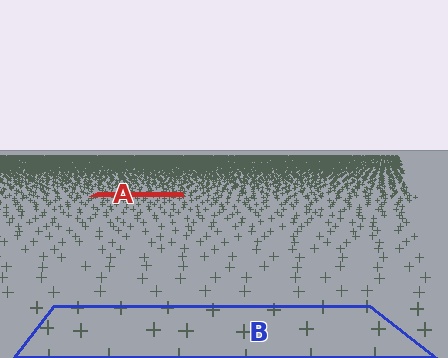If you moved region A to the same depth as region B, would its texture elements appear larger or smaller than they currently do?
They would appear larger. At a closer depth, the same texture elements are projected at a bigger on-screen size.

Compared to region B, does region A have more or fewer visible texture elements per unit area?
Region A has more texture elements per unit area — they are packed more densely because it is farther away.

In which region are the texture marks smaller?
The texture marks are smaller in region A, because it is farther away.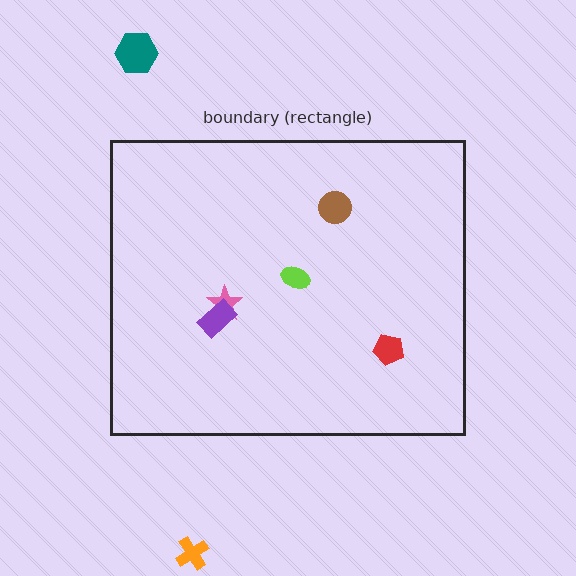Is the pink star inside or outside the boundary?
Inside.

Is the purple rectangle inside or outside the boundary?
Inside.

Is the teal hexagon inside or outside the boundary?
Outside.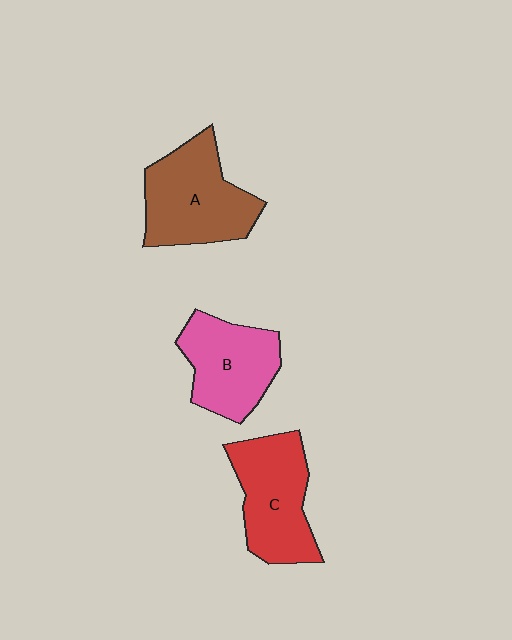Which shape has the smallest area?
Shape B (pink).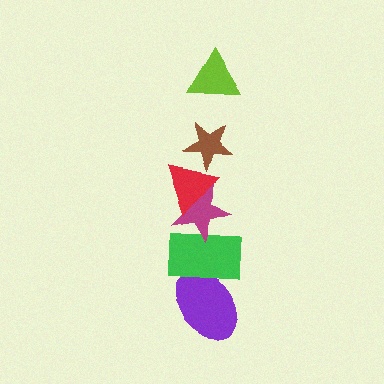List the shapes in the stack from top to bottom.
From top to bottom: the lime triangle, the brown star, the red triangle, the magenta star, the green rectangle, the purple ellipse.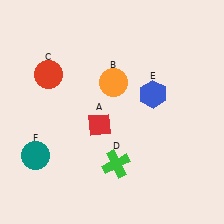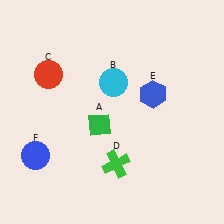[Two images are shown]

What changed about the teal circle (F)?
In Image 1, F is teal. In Image 2, it changed to blue.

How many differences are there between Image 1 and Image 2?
There are 3 differences between the two images.